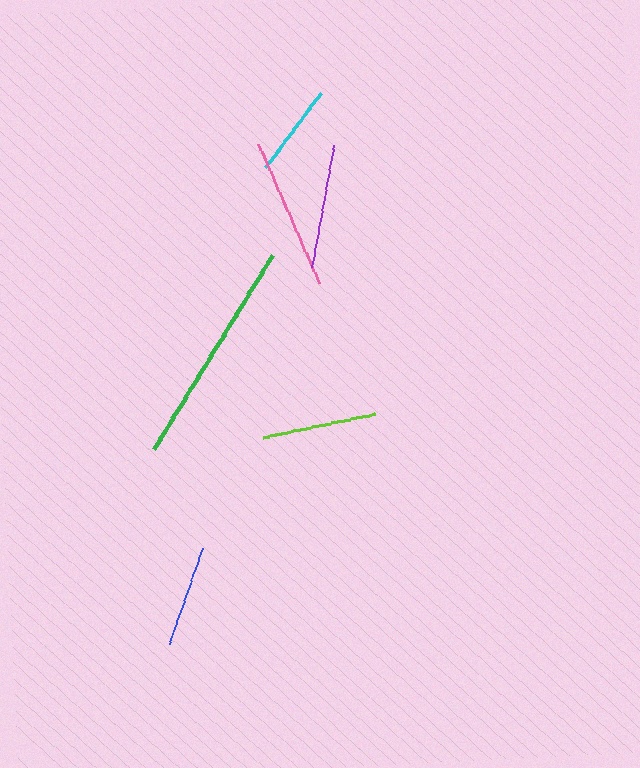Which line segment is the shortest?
The cyan line is the shortest at approximately 93 pixels.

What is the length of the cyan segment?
The cyan segment is approximately 93 pixels long.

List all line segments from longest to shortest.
From longest to shortest: green, pink, purple, lime, blue, cyan.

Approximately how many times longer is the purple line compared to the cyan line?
The purple line is approximately 1.3 times the length of the cyan line.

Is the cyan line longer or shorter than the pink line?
The pink line is longer than the cyan line.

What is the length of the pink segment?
The pink segment is approximately 152 pixels long.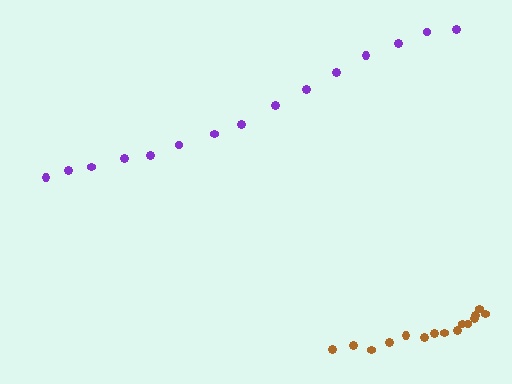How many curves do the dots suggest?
There are 2 distinct paths.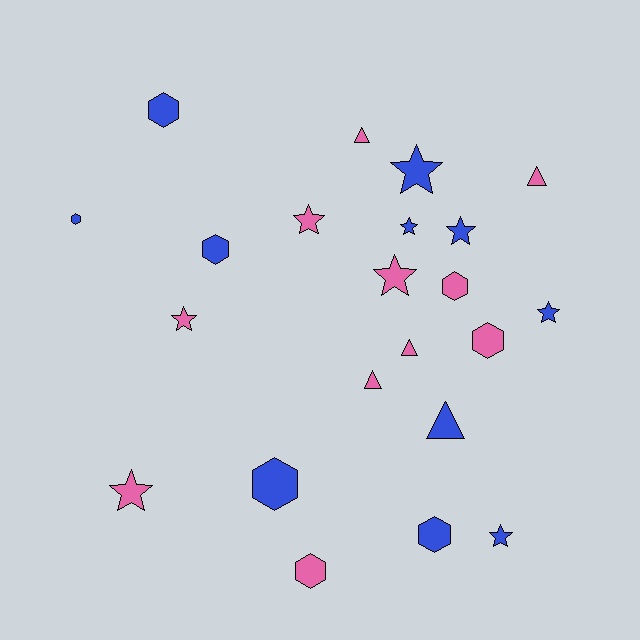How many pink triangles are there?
There are 4 pink triangles.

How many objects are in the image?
There are 22 objects.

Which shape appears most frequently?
Star, with 9 objects.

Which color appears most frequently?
Blue, with 11 objects.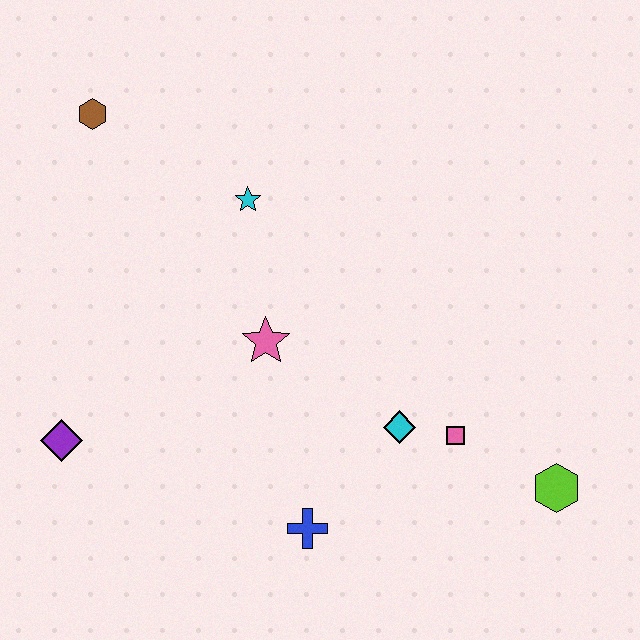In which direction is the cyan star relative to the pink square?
The cyan star is above the pink square.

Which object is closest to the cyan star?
The pink star is closest to the cyan star.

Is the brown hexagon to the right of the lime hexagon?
No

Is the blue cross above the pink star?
No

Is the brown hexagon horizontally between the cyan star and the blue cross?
No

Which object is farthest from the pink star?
The lime hexagon is farthest from the pink star.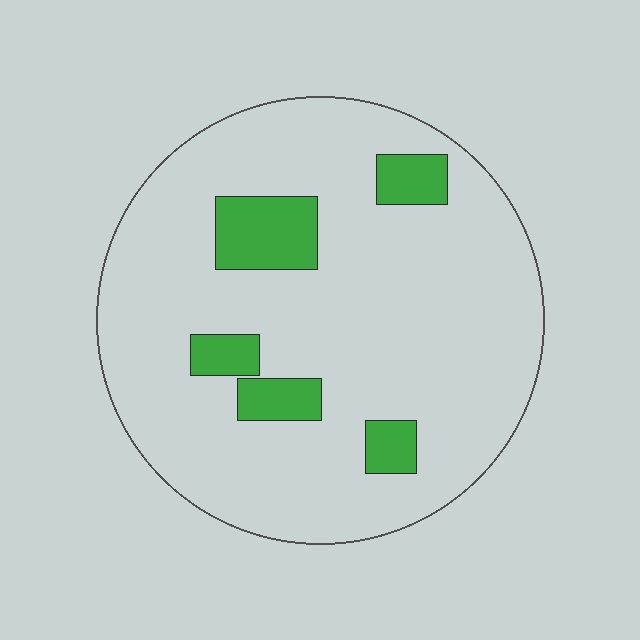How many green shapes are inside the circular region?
5.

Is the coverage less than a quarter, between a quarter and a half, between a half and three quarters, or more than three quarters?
Less than a quarter.